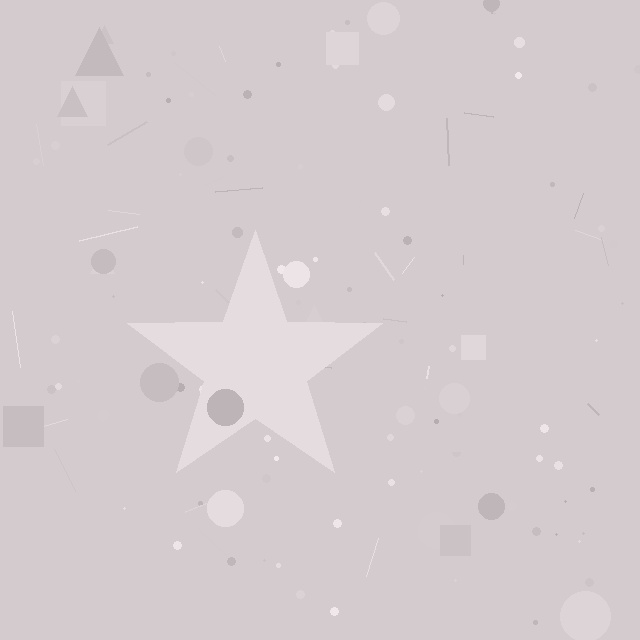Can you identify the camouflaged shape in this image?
The camouflaged shape is a star.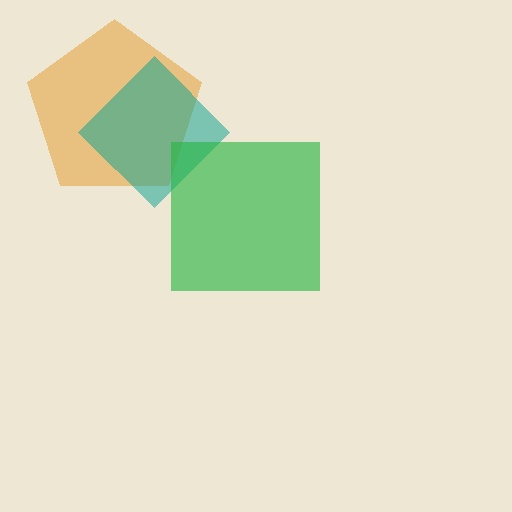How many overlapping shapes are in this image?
There are 3 overlapping shapes in the image.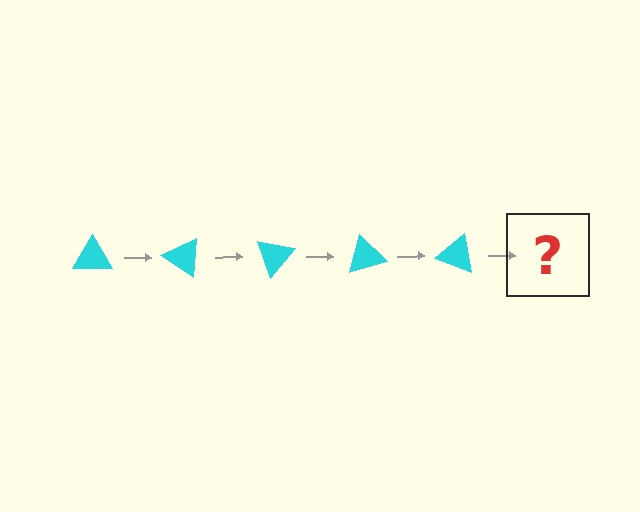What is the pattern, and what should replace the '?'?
The pattern is that the triangle rotates 35 degrees each step. The '?' should be a cyan triangle rotated 175 degrees.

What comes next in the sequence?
The next element should be a cyan triangle rotated 175 degrees.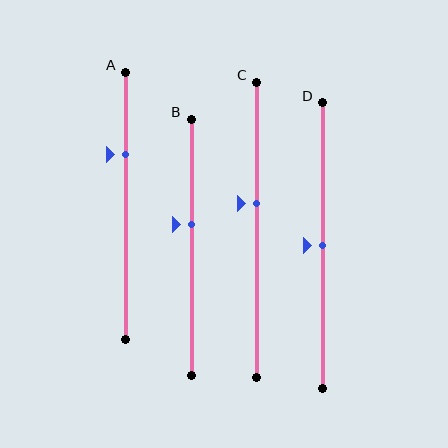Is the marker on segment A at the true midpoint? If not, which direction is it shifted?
No, the marker on segment A is shifted upward by about 19% of the segment length.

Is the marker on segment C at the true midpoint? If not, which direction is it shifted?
No, the marker on segment C is shifted upward by about 9% of the segment length.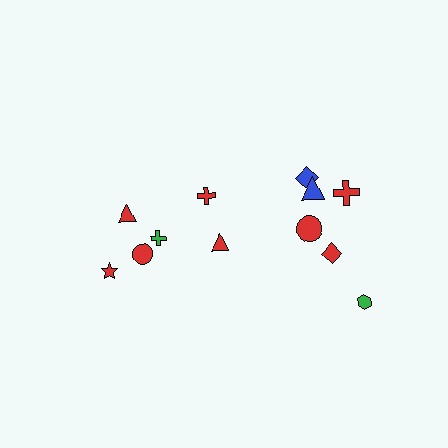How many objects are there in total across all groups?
There are 12 objects.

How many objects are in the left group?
There are 5 objects.